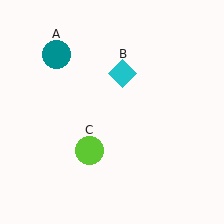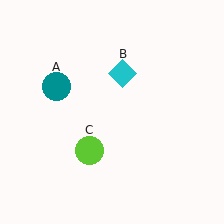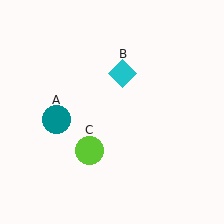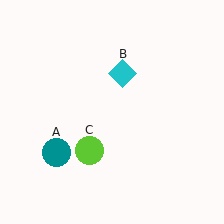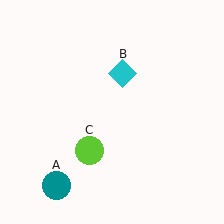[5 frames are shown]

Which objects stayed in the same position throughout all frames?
Cyan diamond (object B) and lime circle (object C) remained stationary.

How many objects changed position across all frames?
1 object changed position: teal circle (object A).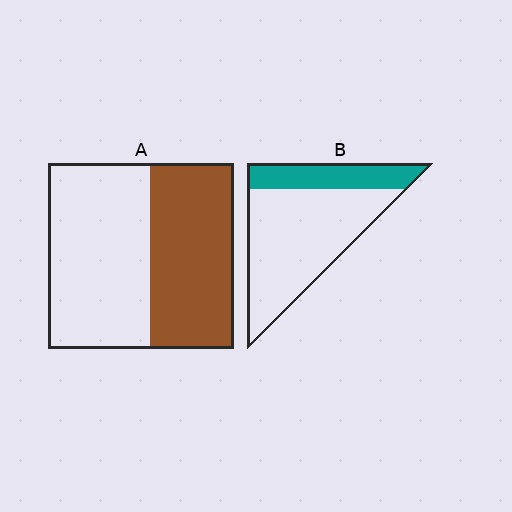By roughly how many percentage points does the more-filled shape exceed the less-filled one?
By roughly 20 percentage points (A over B).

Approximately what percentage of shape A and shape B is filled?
A is approximately 45% and B is approximately 25%.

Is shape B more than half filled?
No.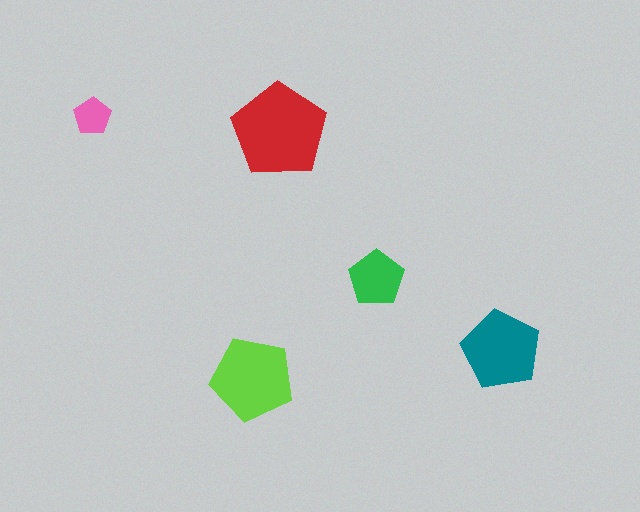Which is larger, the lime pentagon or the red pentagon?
The red one.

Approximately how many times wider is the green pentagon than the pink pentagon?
About 1.5 times wider.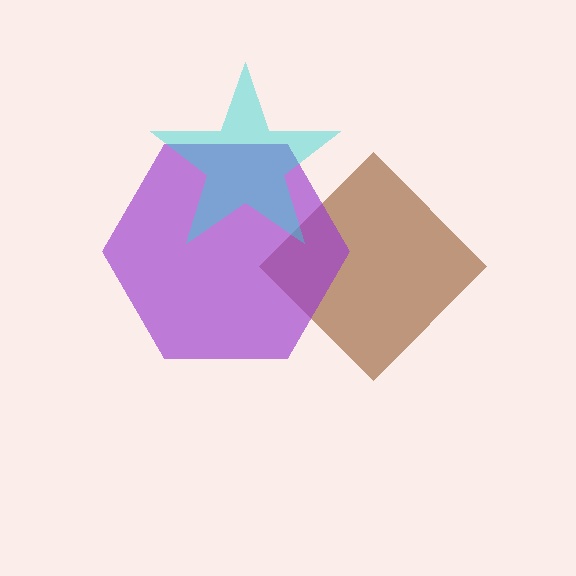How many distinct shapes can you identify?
There are 3 distinct shapes: a brown diamond, a purple hexagon, a cyan star.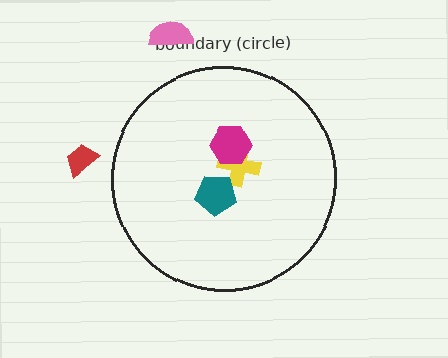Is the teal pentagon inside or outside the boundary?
Inside.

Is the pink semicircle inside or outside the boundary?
Outside.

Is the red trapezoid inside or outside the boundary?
Outside.